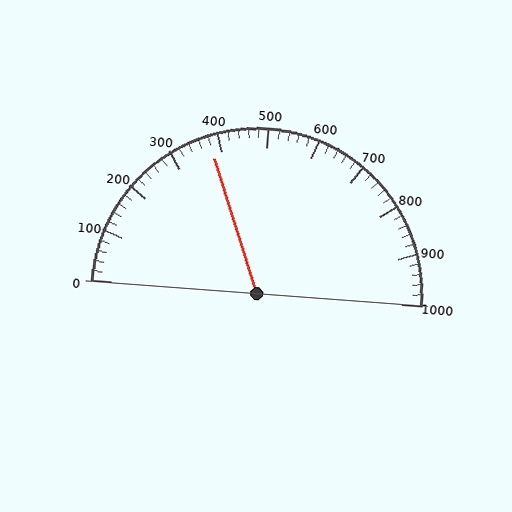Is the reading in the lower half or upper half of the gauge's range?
The reading is in the lower half of the range (0 to 1000).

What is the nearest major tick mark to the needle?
The nearest major tick mark is 400.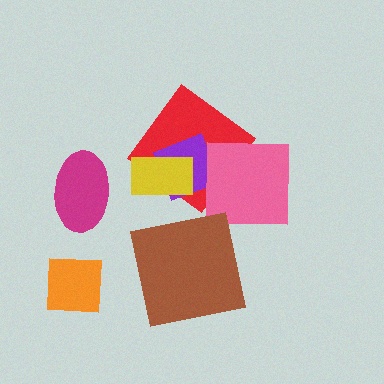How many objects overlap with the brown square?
0 objects overlap with the brown square.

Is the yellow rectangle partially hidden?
No, no other shape covers it.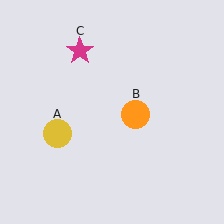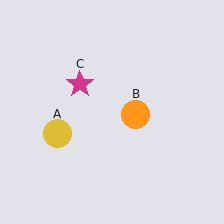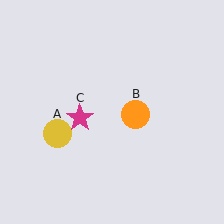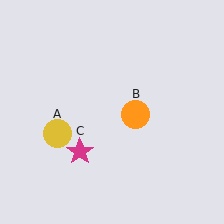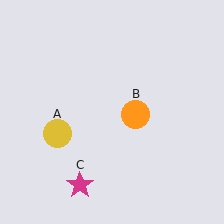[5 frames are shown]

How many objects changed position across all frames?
1 object changed position: magenta star (object C).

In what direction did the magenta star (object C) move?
The magenta star (object C) moved down.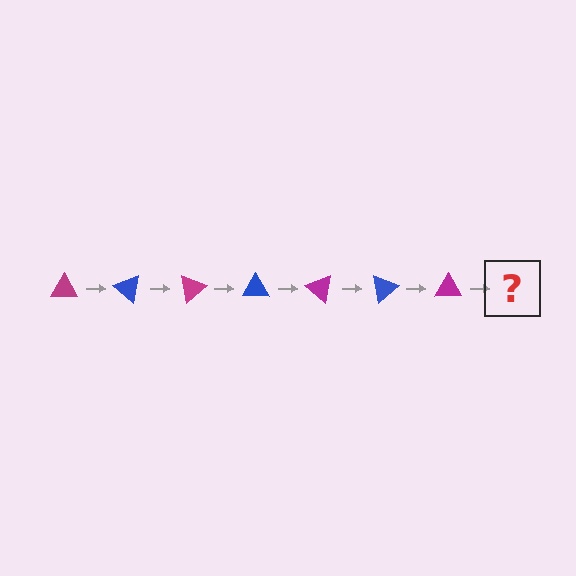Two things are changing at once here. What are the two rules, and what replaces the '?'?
The two rules are that it rotates 40 degrees each step and the color cycles through magenta and blue. The '?' should be a blue triangle, rotated 280 degrees from the start.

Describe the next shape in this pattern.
It should be a blue triangle, rotated 280 degrees from the start.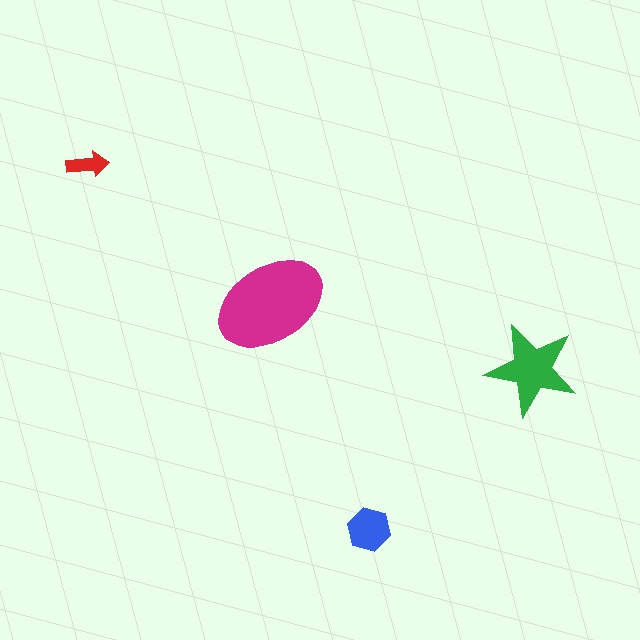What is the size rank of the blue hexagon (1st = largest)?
3rd.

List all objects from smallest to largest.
The red arrow, the blue hexagon, the green star, the magenta ellipse.